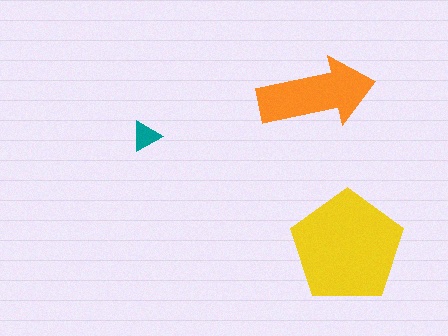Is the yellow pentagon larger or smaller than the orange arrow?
Larger.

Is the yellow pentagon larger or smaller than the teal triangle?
Larger.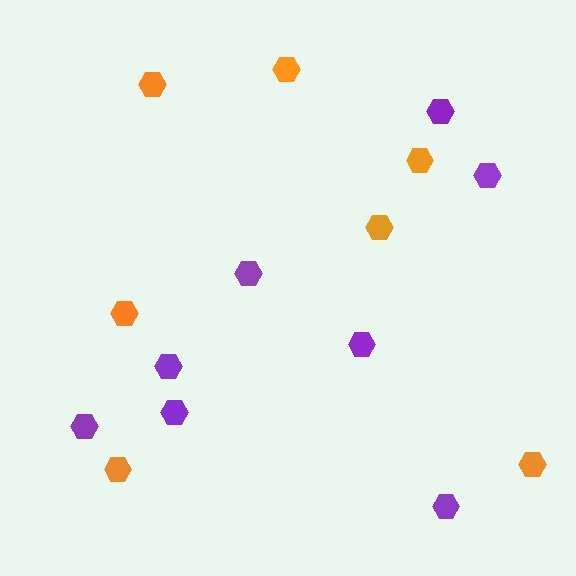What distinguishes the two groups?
There are 2 groups: one group of orange hexagons (7) and one group of purple hexagons (8).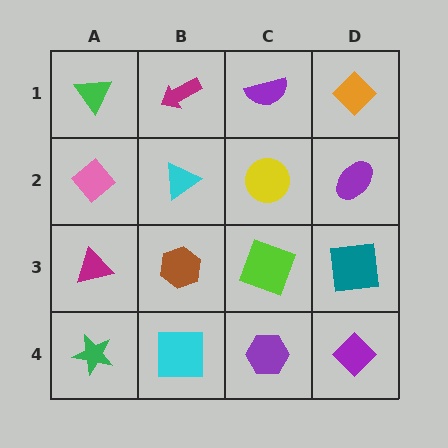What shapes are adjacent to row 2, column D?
An orange diamond (row 1, column D), a teal square (row 3, column D), a yellow circle (row 2, column C).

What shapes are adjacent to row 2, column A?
A green triangle (row 1, column A), a magenta triangle (row 3, column A), a cyan triangle (row 2, column B).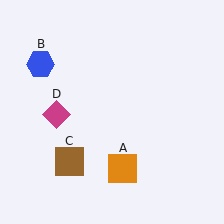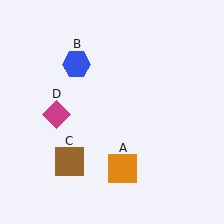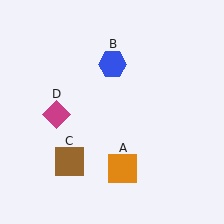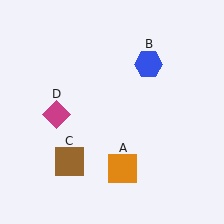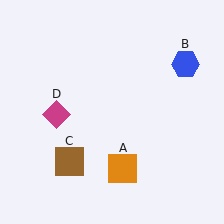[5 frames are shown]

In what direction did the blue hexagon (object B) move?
The blue hexagon (object B) moved right.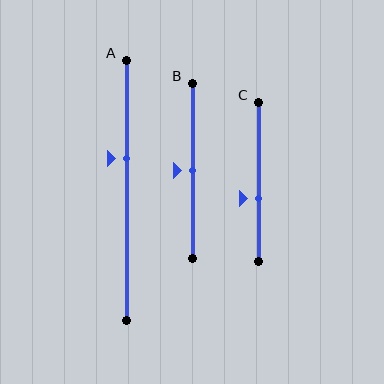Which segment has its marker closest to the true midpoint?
Segment B has its marker closest to the true midpoint.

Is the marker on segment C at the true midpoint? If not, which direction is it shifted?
No, the marker on segment C is shifted downward by about 10% of the segment length.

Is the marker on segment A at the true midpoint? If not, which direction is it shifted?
No, the marker on segment A is shifted upward by about 12% of the segment length.